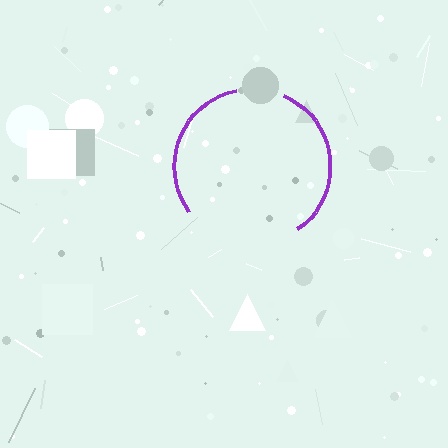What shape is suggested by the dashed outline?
The dashed outline suggests a circle.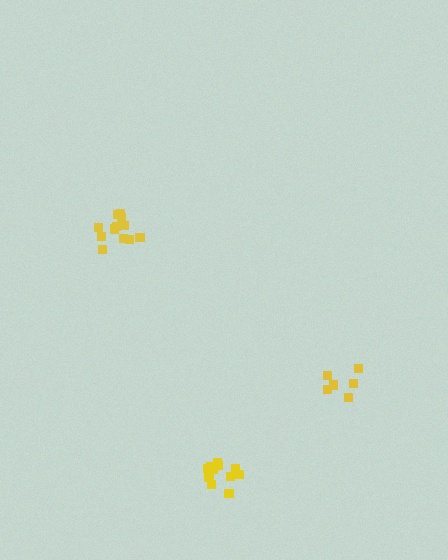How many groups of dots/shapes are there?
There are 3 groups.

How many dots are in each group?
Group 1: 12 dots, Group 2: 6 dots, Group 3: 11 dots (29 total).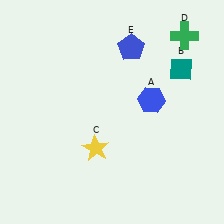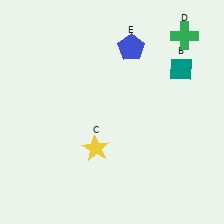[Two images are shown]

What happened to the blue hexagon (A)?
The blue hexagon (A) was removed in Image 2. It was in the top-right area of Image 1.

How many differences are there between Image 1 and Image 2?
There is 1 difference between the two images.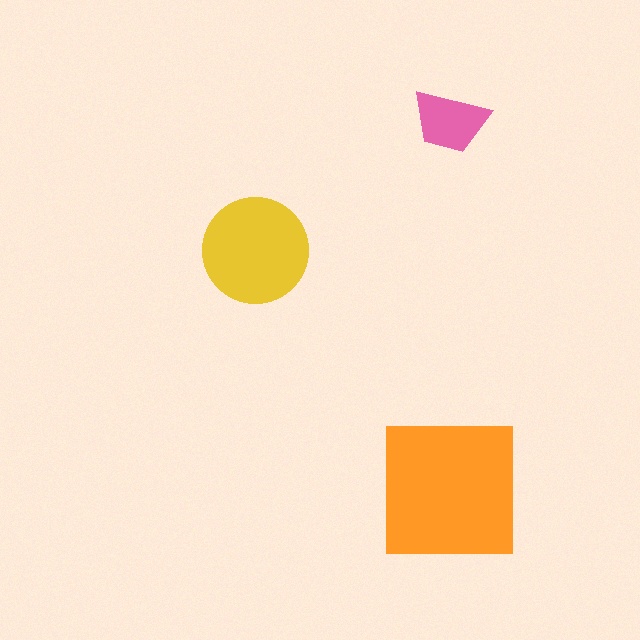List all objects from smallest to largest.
The pink trapezoid, the yellow circle, the orange square.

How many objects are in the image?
There are 3 objects in the image.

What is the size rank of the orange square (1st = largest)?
1st.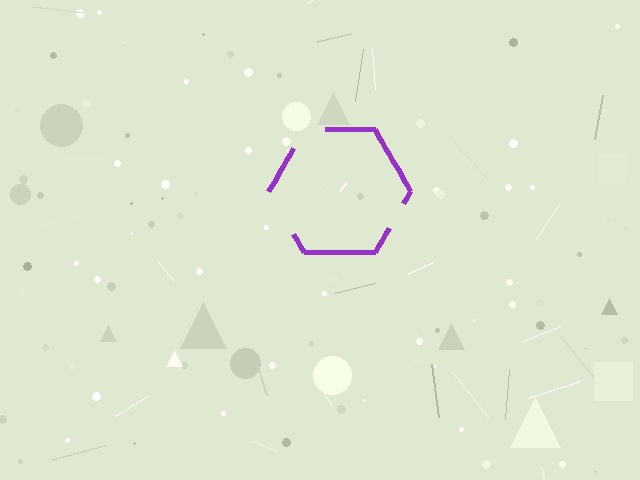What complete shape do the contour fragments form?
The contour fragments form a hexagon.